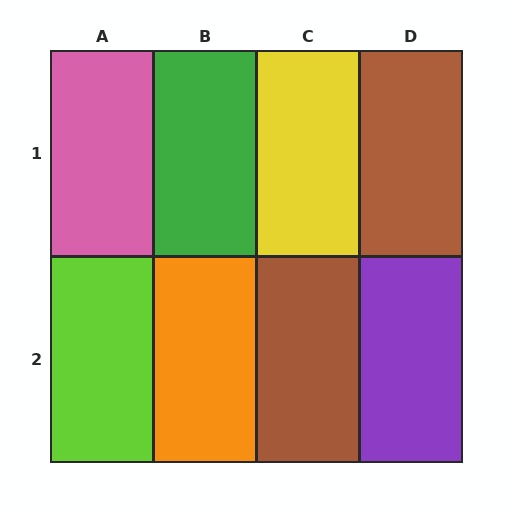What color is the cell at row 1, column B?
Green.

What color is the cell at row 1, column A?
Pink.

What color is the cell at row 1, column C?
Yellow.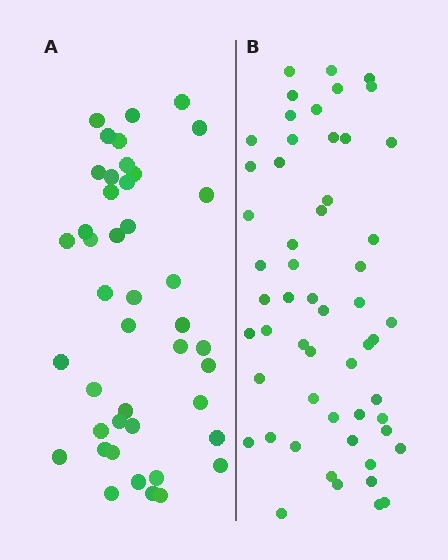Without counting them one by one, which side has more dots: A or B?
Region B (the right region) has more dots.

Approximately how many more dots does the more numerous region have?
Region B has roughly 12 or so more dots than region A.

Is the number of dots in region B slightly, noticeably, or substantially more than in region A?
Region B has noticeably more, but not dramatically so. The ratio is roughly 1.3 to 1.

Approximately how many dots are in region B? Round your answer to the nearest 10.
About 60 dots. (The exact count is 55, which rounds to 60.)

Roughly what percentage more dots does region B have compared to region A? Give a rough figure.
About 30% more.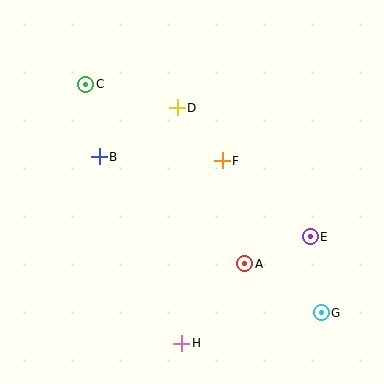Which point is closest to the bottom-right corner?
Point G is closest to the bottom-right corner.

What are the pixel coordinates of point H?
Point H is at (182, 343).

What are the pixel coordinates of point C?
Point C is at (86, 84).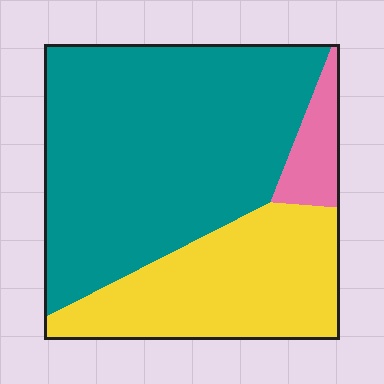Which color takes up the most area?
Teal, at roughly 60%.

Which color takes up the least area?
Pink, at roughly 5%.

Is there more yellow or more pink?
Yellow.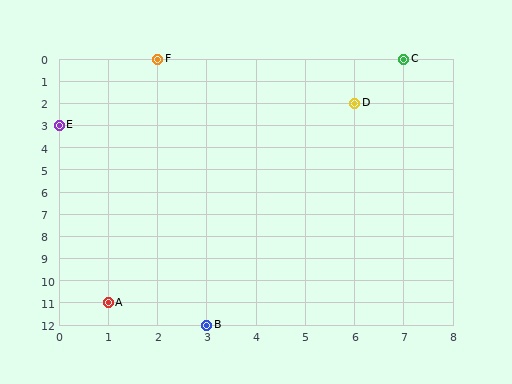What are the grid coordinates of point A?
Point A is at grid coordinates (1, 11).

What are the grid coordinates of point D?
Point D is at grid coordinates (6, 2).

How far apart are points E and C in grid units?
Points E and C are 7 columns and 3 rows apart (about 7.6 grid units diagonally).